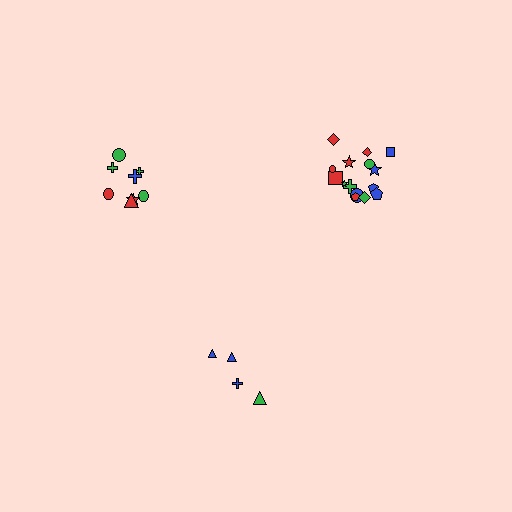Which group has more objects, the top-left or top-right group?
The top-right group.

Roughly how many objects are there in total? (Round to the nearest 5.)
Roughly 25 objects in total.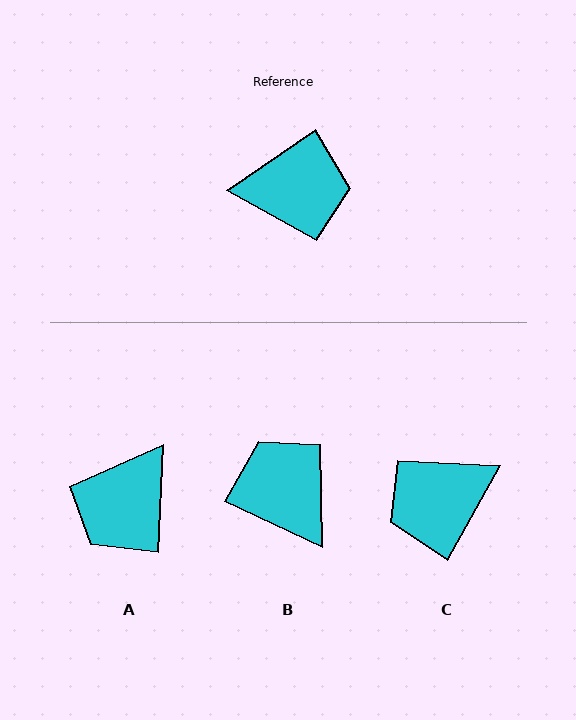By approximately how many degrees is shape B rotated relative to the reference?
Approximately 121 degrees counter-clockwise.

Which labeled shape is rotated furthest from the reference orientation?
C, about 153 degrees away.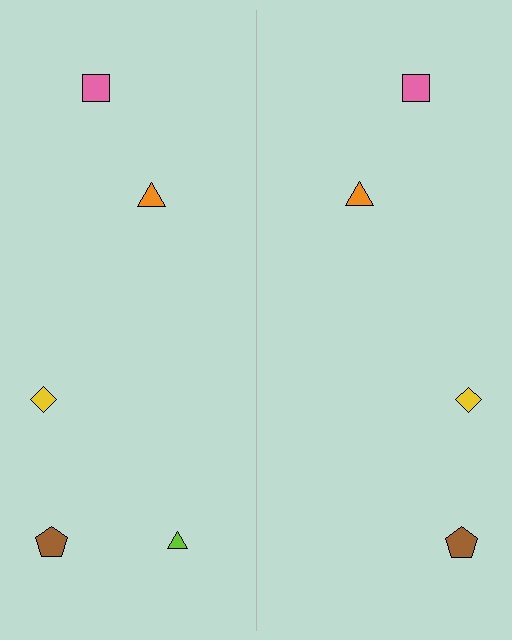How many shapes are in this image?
There are 9 shapes in this image.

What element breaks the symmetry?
A lime triangle is missing from the right side.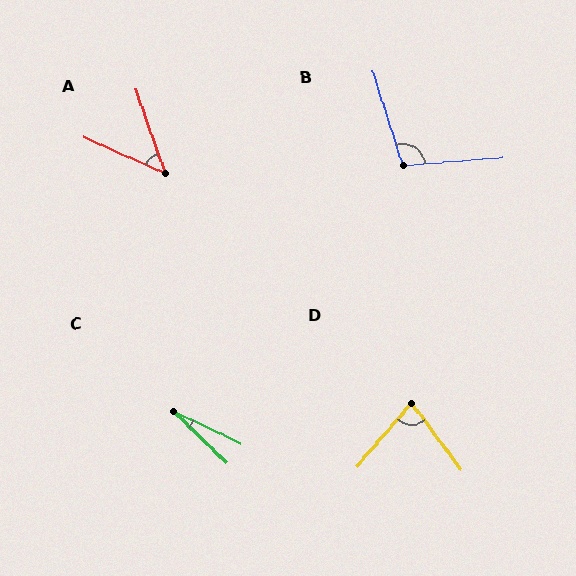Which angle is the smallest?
C, at approximately 19 degrees.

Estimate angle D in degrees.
Approximately 78 degrees.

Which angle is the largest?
B, at approximately 103 degrees.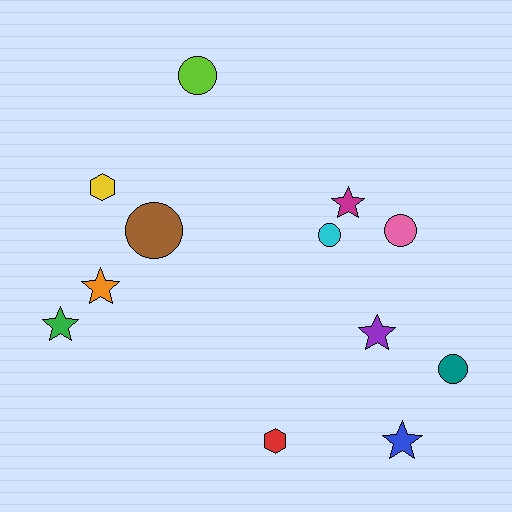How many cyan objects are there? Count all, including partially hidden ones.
There is 1 cyan object.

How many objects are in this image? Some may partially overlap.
There are 12 objects.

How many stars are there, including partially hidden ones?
There are 5 stars.